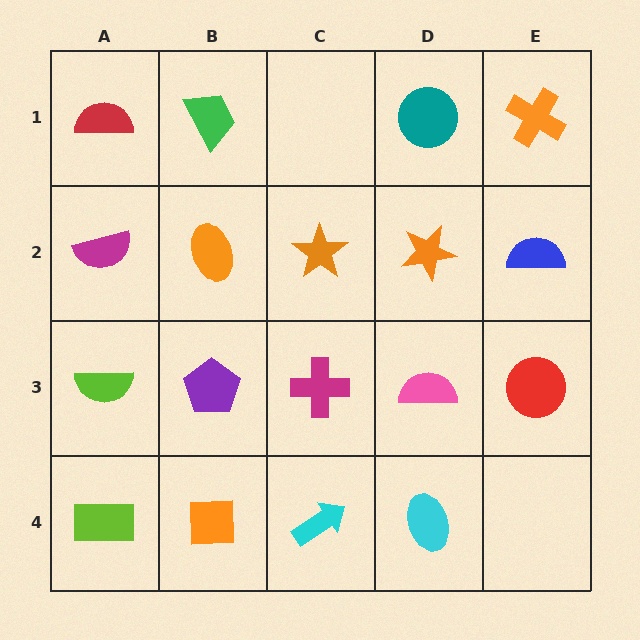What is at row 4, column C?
A cyan arrow.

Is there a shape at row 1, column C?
No, that cell is empty.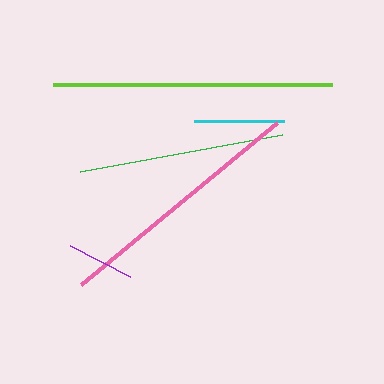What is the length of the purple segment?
The purple segment is approximately 67 pixels long.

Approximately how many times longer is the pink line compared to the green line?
The pink line is approximately 1.2 times the length of the green line.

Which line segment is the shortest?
The purple line is the shortest at approximately 67 pixels.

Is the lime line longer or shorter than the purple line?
The lime line is longer than the purple line.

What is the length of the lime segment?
The lime segment is approximately 280 pixels long.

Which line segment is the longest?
The lime line is the longest at approximately 280 pixels.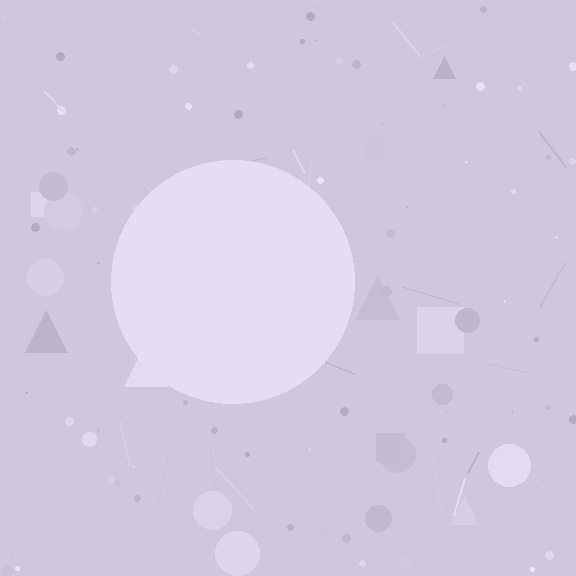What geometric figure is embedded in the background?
A circle is embedded in the background.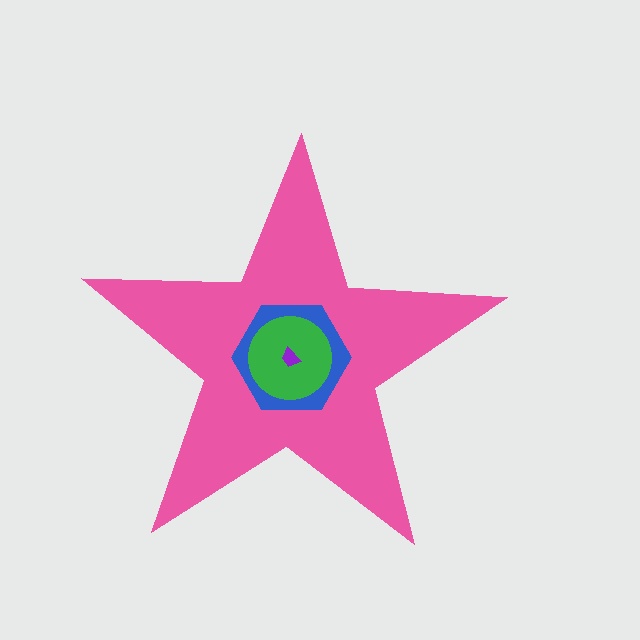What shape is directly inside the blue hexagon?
The green circle.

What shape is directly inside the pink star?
The blue hexagon.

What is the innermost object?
The purple trapezoid.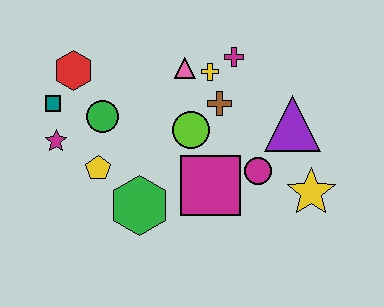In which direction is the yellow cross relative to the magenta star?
The yellow cross is to the right of the magenta star.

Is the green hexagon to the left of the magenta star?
No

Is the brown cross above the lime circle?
Yes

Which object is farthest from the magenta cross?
The magenta star is farthest from the magenta cross.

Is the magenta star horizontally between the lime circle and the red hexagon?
No